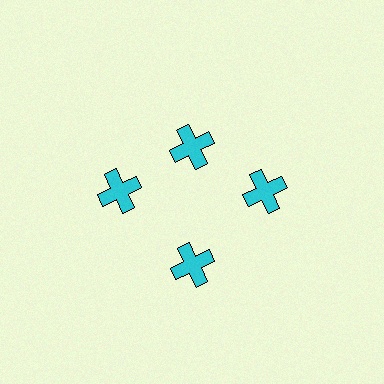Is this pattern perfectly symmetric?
No. The 4 cyan crosses are arranged in a ring, but one element near the 12 o'clock position is pulled inward toward the center, breaking the 4-fold rotational symmetry.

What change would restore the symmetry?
The symmetry would be restored by moving it outward, back onto the ring so that all 4 crosses sit at equal angles and equal distance from the center.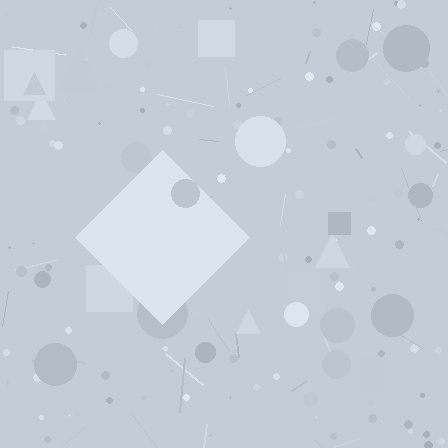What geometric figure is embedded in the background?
A diamond is embedded in the background.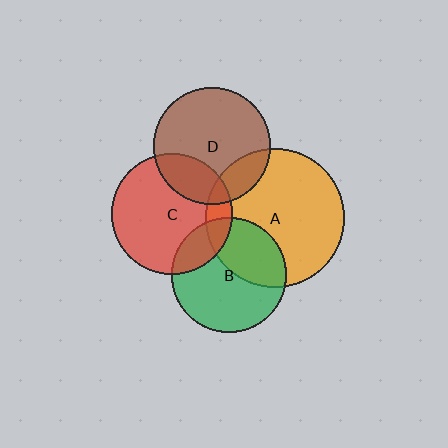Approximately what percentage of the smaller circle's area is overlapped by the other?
Approximately 20%.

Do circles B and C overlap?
Yes.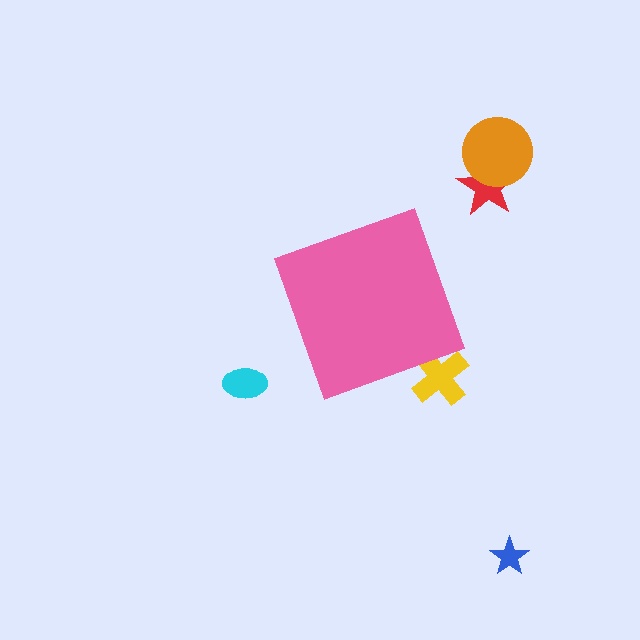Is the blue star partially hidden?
No, the blue star is fully visible.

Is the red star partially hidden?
No, the red star is fully visible.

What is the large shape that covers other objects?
A pink diamond.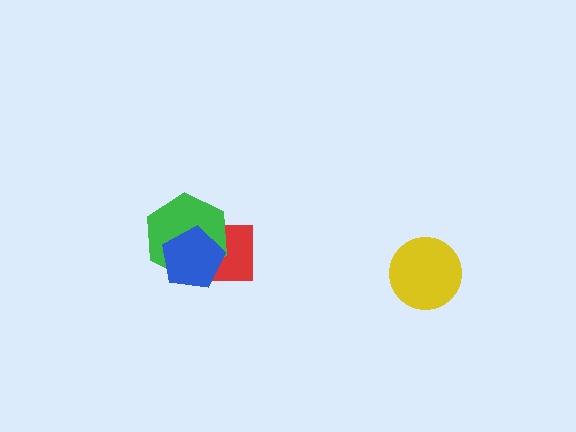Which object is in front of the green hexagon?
The blue pentagon is in front of the green hexagon.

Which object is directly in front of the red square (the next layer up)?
The green hexagon is directly in front of the red square.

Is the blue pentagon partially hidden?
No, no other shape covers it.